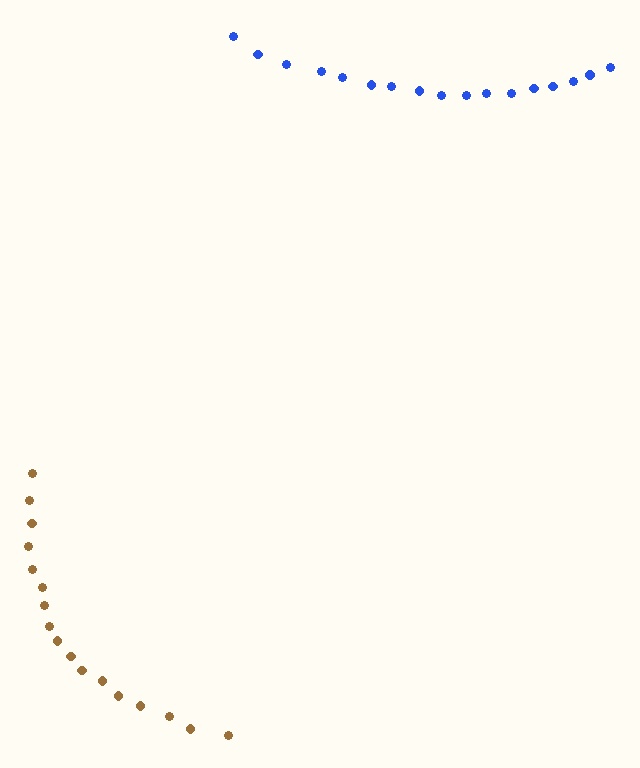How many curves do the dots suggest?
There are 2 distinct paths.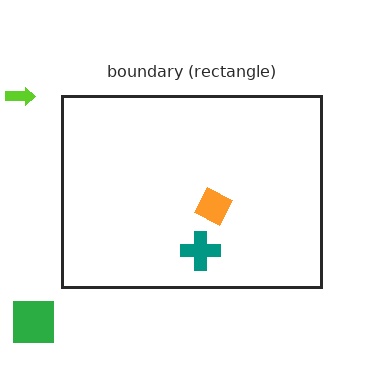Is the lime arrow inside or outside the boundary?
Outside.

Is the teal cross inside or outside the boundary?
Inside.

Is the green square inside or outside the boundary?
Outside.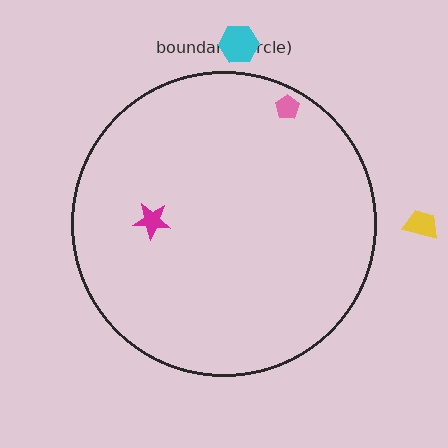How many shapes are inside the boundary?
2 inside, 2 outside.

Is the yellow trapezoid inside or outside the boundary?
Outside.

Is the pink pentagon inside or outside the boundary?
Inside.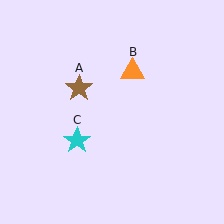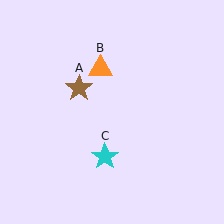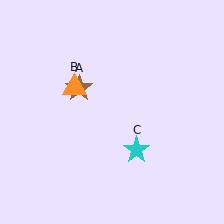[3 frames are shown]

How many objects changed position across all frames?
2 objects changed position: orange triangle (object B), cyan star (object C).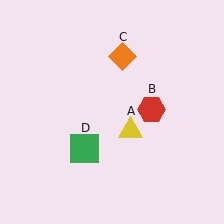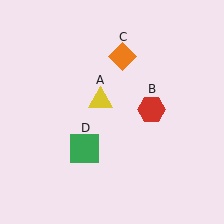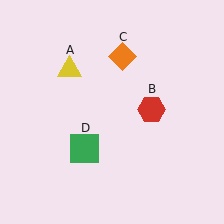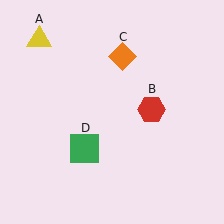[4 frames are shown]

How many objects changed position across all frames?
1 object changed position: yellow triangle (object A).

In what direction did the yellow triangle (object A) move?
The yellow triangle (object A) moved up and to the left.